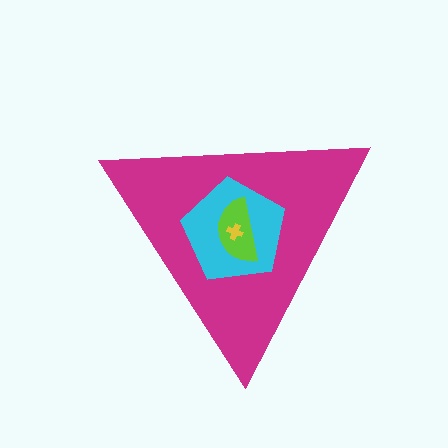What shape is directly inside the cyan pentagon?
The lime semicircle.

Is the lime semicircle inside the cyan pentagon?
Yes.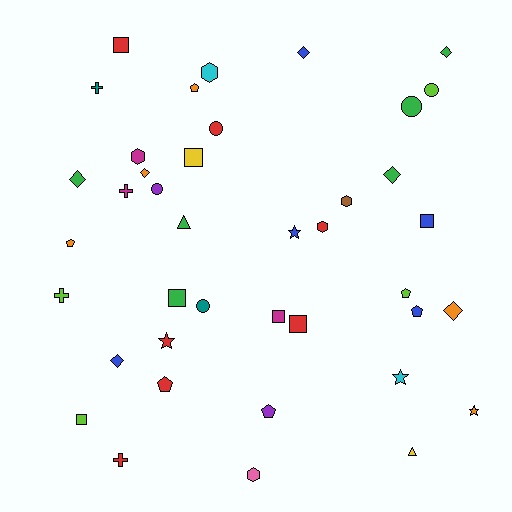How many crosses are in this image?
There are 4 crosses.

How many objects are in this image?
There are 40 objects.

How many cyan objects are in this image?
There are 2 cyan objects.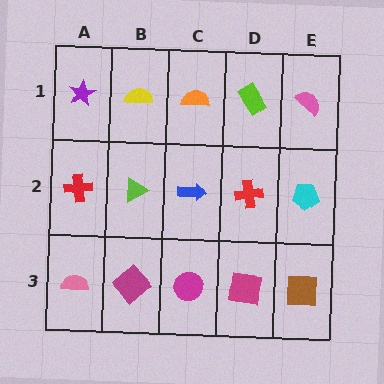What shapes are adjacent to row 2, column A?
A purple star (row 1, column A), a pink semicircle (row 3, column A), a lime triangle (row 2, column B).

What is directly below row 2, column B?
A magenta diamond.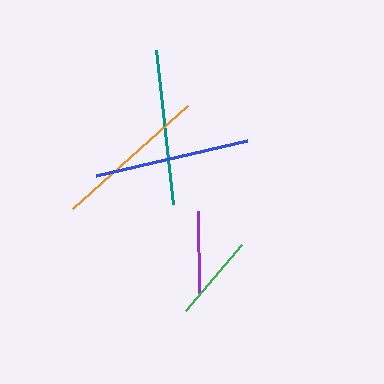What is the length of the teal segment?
The teal segment is approximately 155 pixels long.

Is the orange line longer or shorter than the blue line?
The blue line is longer than the orange line.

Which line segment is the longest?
The blue line is the longest at approximately 155 pixels.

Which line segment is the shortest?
The purple line is the shortest at approximately 83 pixels.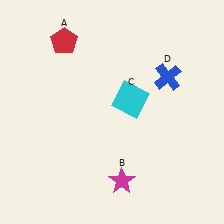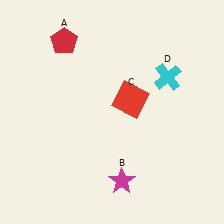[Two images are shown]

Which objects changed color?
C changed from cyan to red. D changed from blue to cyan.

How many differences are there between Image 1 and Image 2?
There are 2 differences between the two images.